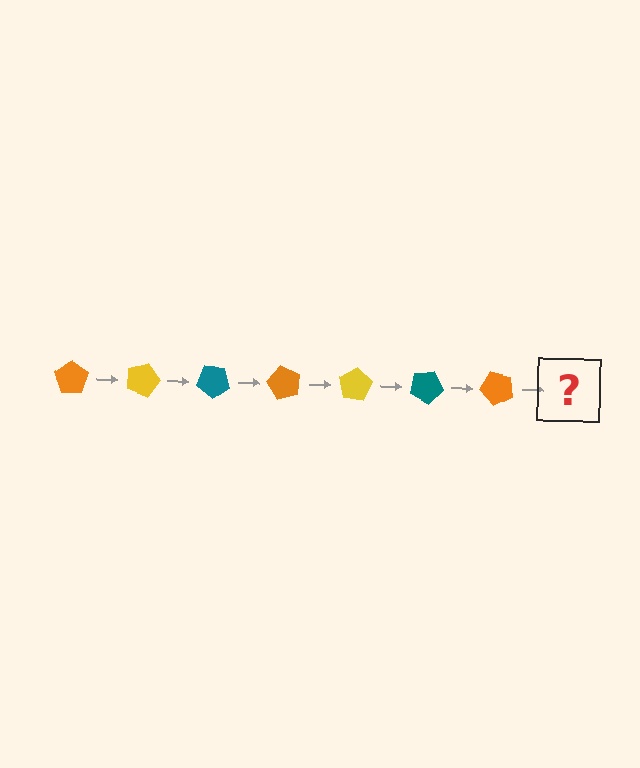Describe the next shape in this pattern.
It should be a yellow pentagon, rotated 140 degrees from the start.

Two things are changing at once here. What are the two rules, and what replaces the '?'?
The two rules are that it rotates 20 degrees each step and the color cycles through orange, yellow, and teal. The '?' should be a yellow pentagon, rotated 140 degrees from the start.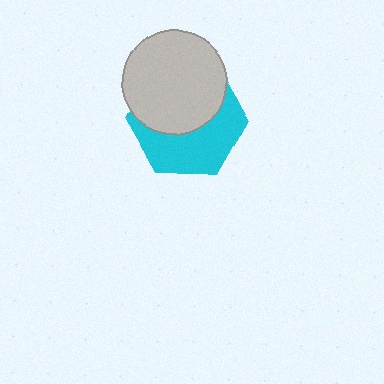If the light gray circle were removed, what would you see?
You would see the complete cyan hexagon.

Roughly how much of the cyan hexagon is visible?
About half of it is visible (roughly 48%).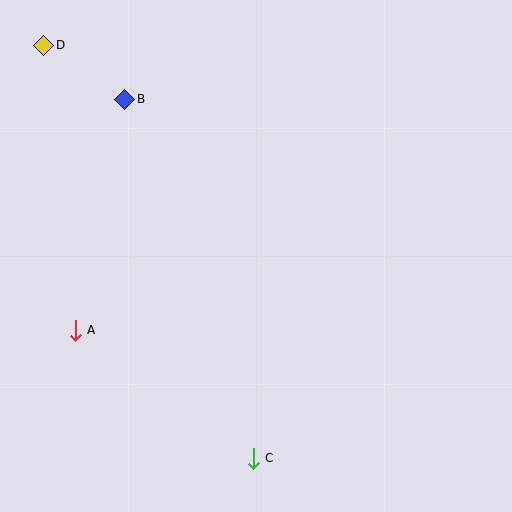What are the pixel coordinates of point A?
Point A is at (75, 330).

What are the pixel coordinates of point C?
Point C is at (253, 458).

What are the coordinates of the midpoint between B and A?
The midpoint between B and A is at (100, 215).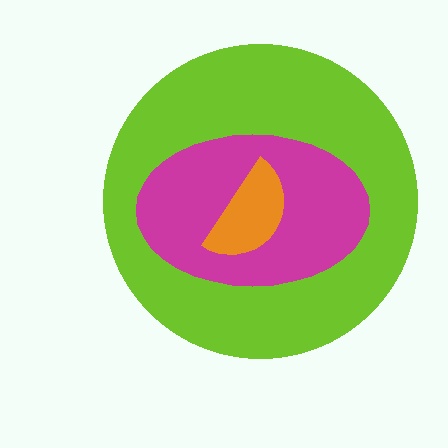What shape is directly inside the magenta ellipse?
The orange semicircle.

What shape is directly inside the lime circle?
The magenta ellipse.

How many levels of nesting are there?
3.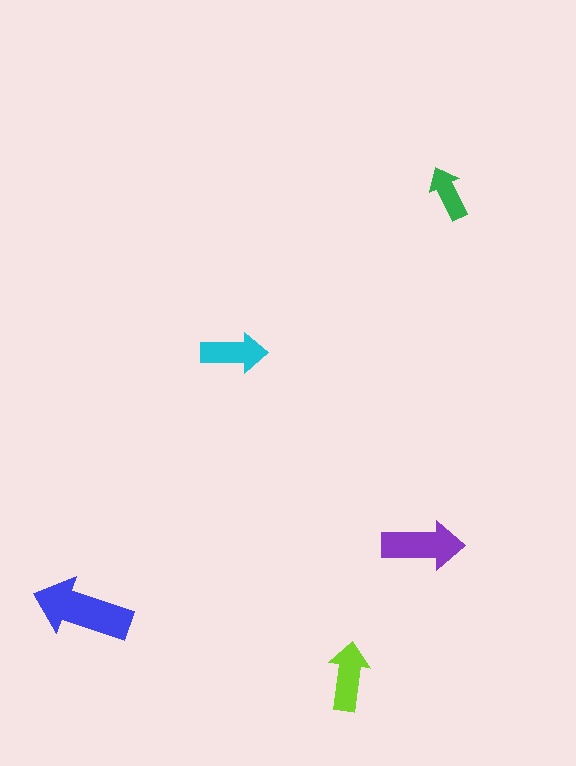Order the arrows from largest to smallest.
the blue one, the purple one, the lime one, the cyan one, the green one.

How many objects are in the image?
There are 5 objects in the image.